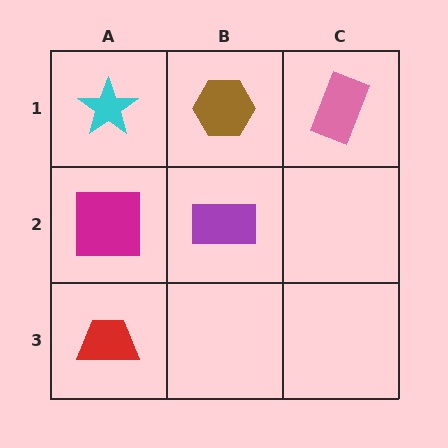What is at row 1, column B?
A brown hexagon.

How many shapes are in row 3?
1 shape.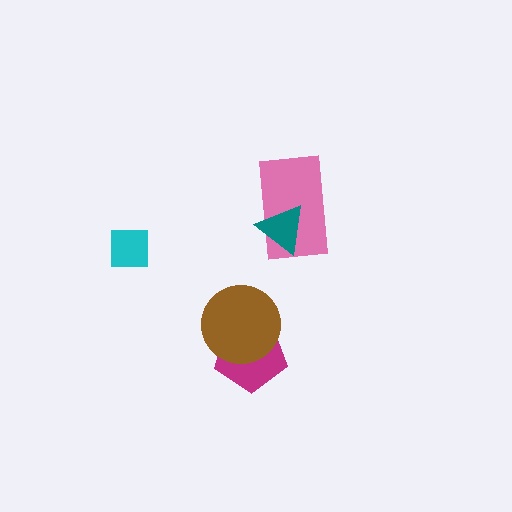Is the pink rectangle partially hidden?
Yes, it is partially covered by another shape.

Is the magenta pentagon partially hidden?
Yes, it is partially covered by another shape.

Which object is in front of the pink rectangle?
The teal triangle is in front of the pink rectangle.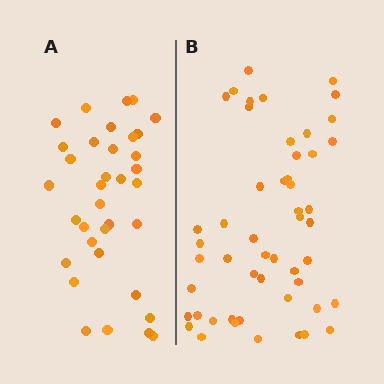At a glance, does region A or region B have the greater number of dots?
Region B (the right region) has more dots.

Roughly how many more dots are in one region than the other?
Region B has approximately 15 more dots than region A.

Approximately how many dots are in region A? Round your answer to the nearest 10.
About 40 dots. (The exact count is 35, which rounds to 40.)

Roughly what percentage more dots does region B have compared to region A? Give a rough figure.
About 45% more.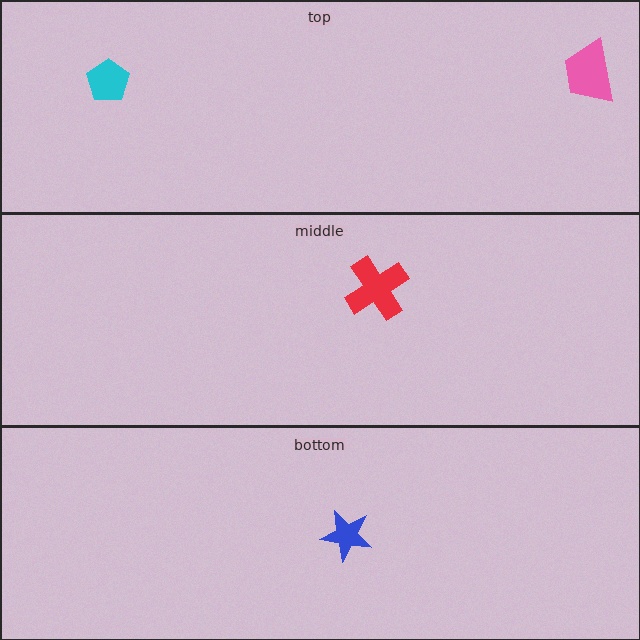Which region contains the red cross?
The middle region.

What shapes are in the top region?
The cyan pentagon, the pink trapezoid.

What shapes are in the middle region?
The red cross.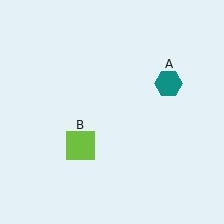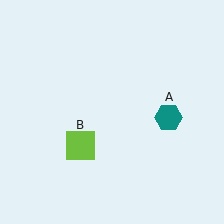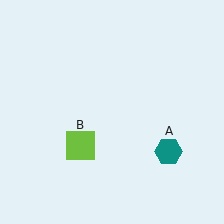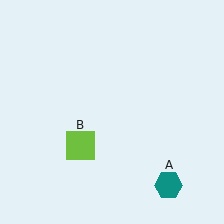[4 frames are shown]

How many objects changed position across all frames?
1 object changed position: teal hexagon (object A).